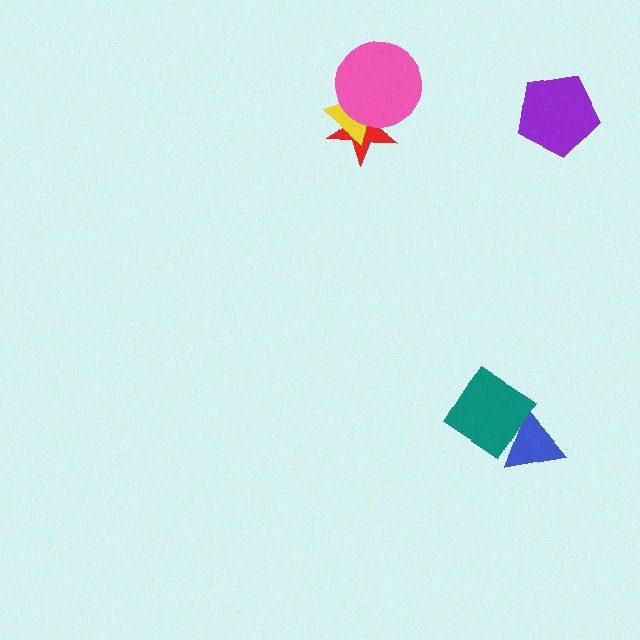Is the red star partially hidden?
Yes, it is partially covered by another shape.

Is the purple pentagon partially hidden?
No, no other shape covers it.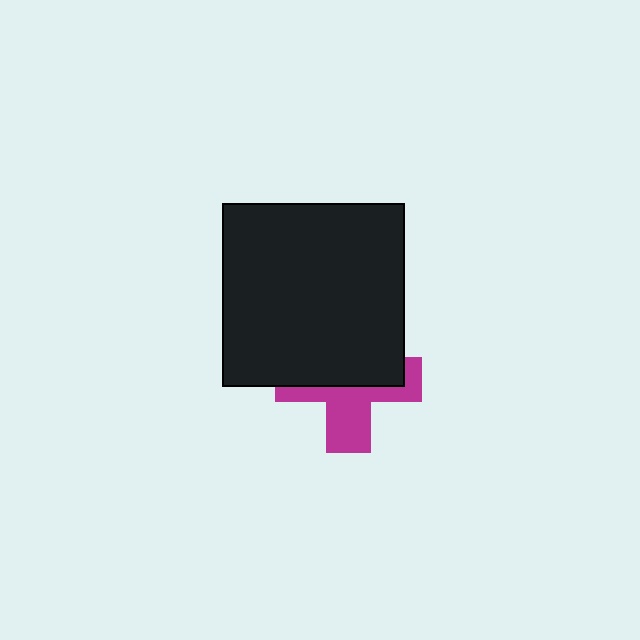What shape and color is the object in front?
The object in front is a black square.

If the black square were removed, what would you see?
You would see the complete magenta cross.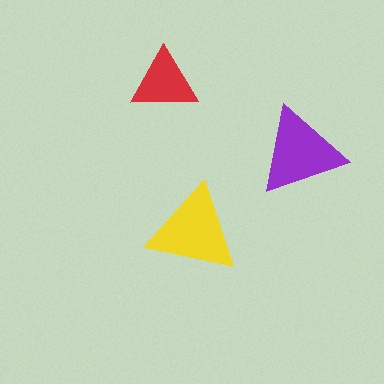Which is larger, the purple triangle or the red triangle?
The purple one.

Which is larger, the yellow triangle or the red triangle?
The yellow one.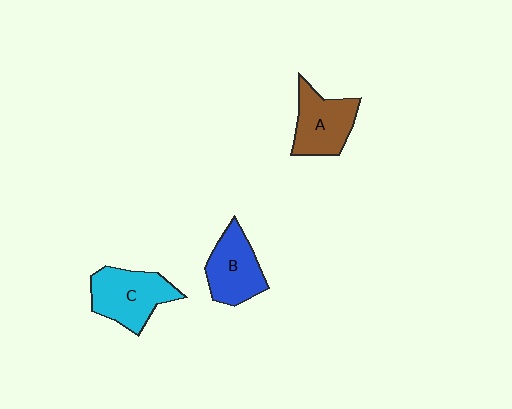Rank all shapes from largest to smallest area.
From largest to smallest: C (cyan), A (brown), B (blue).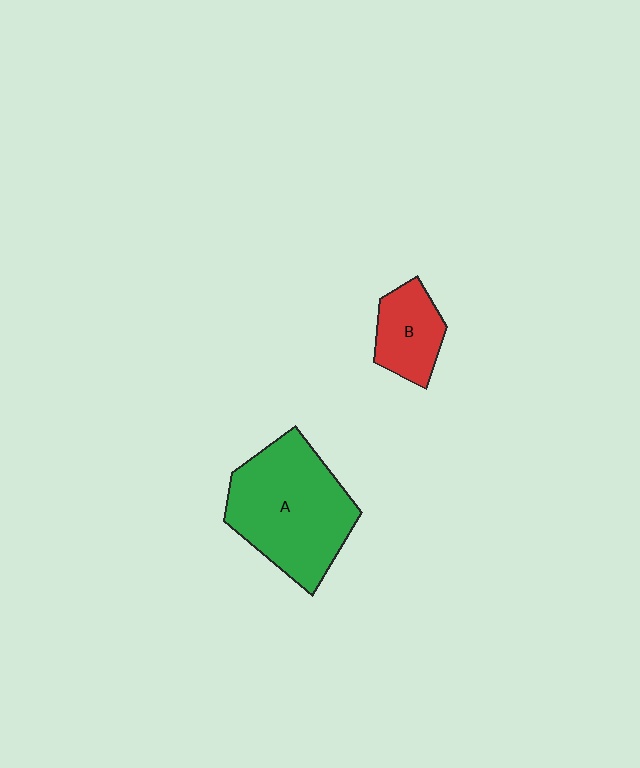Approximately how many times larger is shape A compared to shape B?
Approximately 2.4 times.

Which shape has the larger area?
Shape A (green).